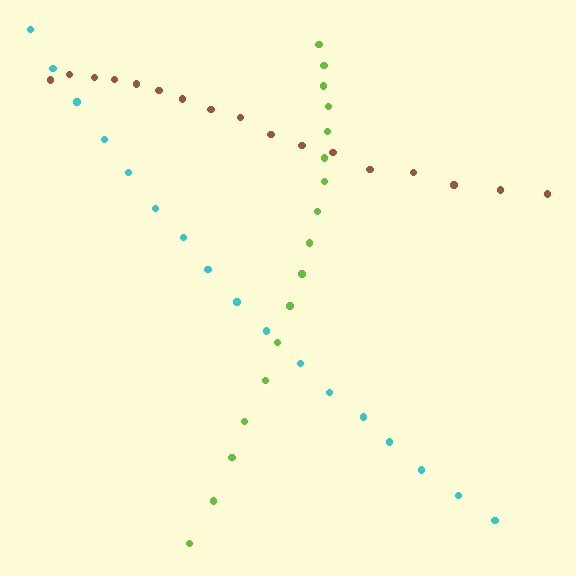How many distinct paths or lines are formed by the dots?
There are 3 distinct paths.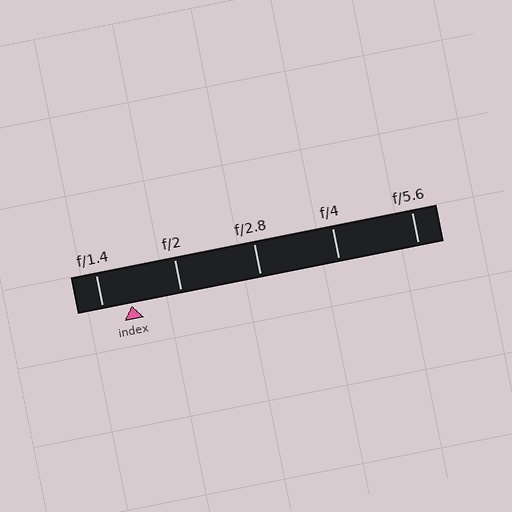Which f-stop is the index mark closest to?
The index mark is closest to f/1.4.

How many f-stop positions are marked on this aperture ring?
There are 5 f-stop positions marked.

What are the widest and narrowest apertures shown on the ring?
The widest aperture shown is f/1.4 and the narrowest is f/5.6.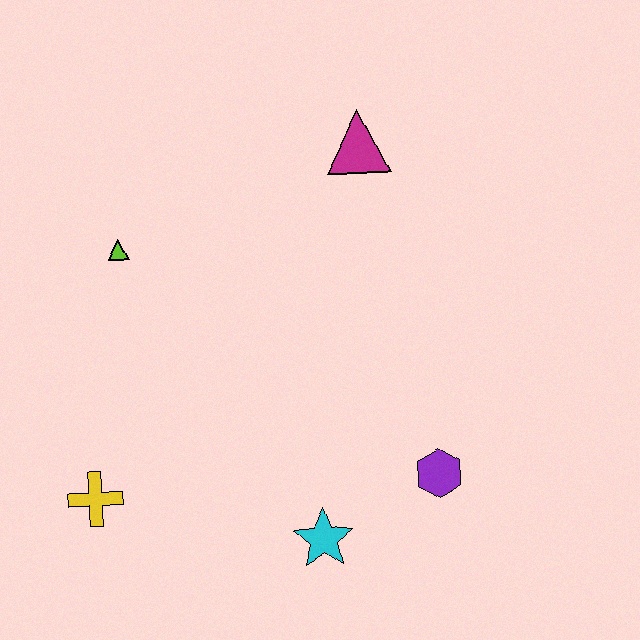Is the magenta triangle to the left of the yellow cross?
No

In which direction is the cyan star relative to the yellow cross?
The cyan star is to the right of the yellow cross.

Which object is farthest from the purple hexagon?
The lime triangle is farthest from the purple hexagon.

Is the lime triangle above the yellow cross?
Yes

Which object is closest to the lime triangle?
The yellow cross is closest to the lime triangle.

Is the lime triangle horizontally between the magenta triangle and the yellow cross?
Yes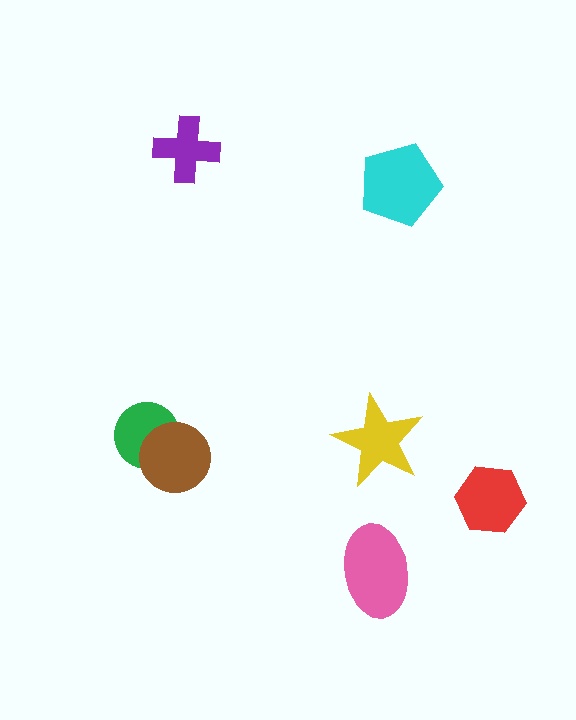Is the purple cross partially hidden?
No, no other shape covers it.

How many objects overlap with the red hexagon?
0 objects overlap with the red hexagon.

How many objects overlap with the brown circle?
1 object overlaps with the brown circle.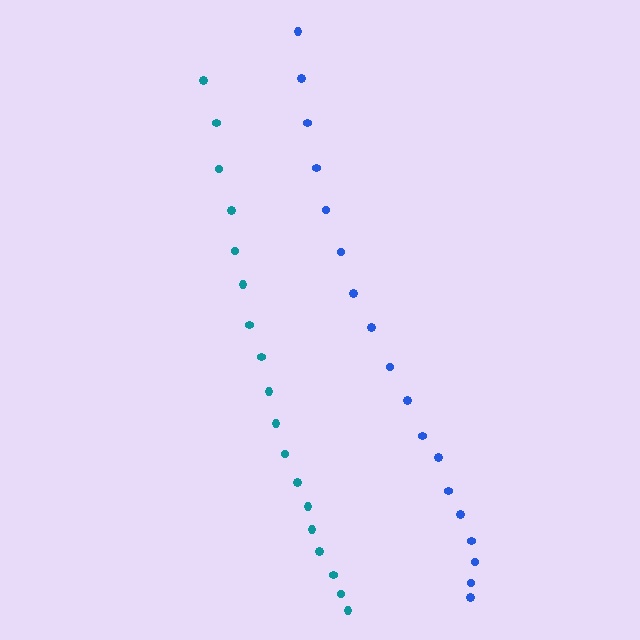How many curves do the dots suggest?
There are 2 distinct paths.